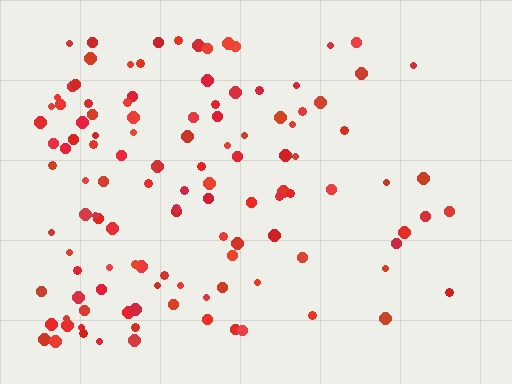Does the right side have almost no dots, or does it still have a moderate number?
Still a moderate number, just noticeably fewer than the left.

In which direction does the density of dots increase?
From right to left, with the left side densest.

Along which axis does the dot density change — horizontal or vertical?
Horizontal.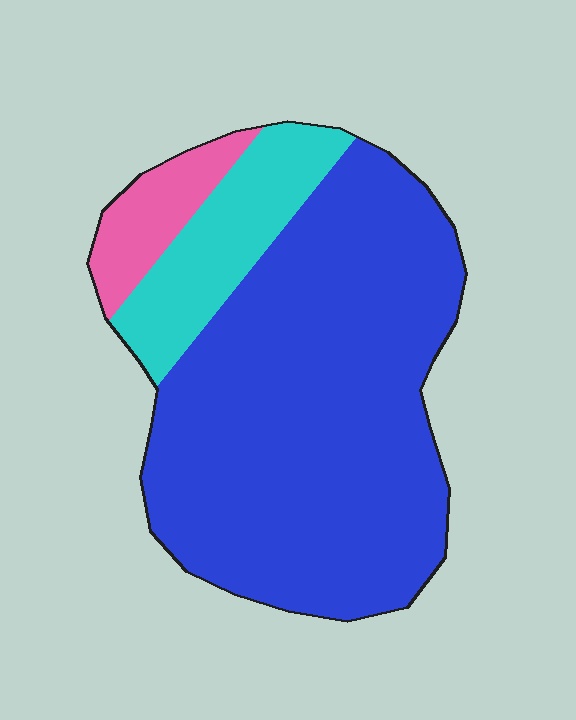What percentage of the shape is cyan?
Cyan covers about 15% of the shape.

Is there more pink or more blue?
Blue.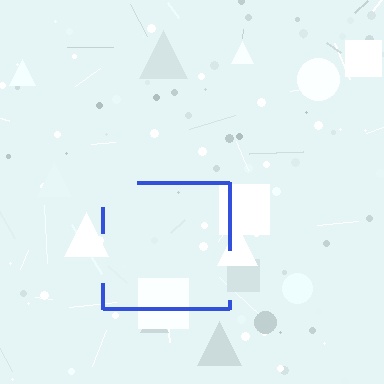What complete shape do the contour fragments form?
The contour fragments form a square.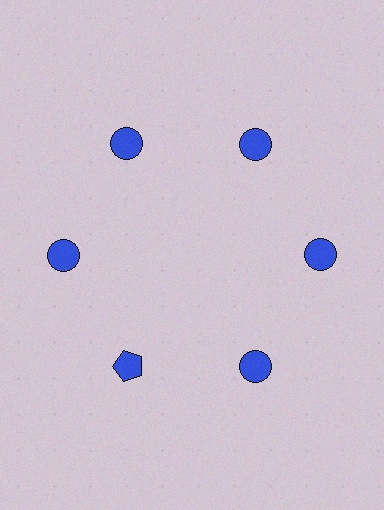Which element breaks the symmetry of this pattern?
The blue pentagon at roughly the 7 o'clock position breaks the symmetry. All other shapes are blue circles.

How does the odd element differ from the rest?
It has a different shape: pentagon instead of circle.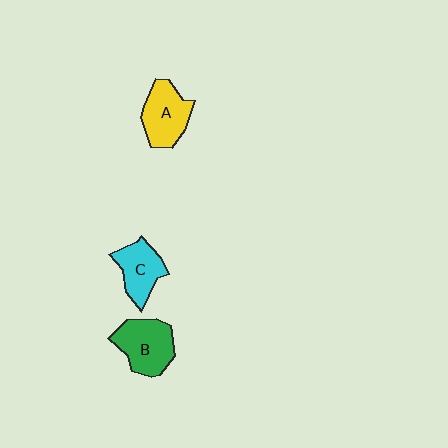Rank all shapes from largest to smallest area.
From largest to smallest: B (green), A (yellow), C (cyan).